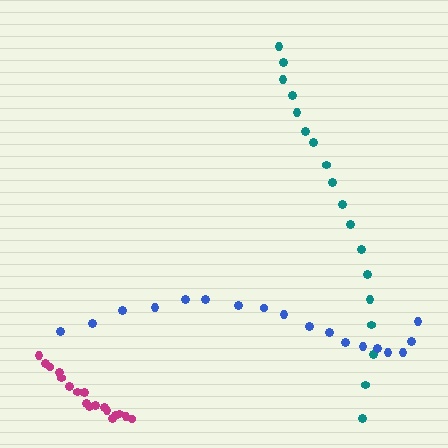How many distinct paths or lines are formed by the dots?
There are 3 distinct paths.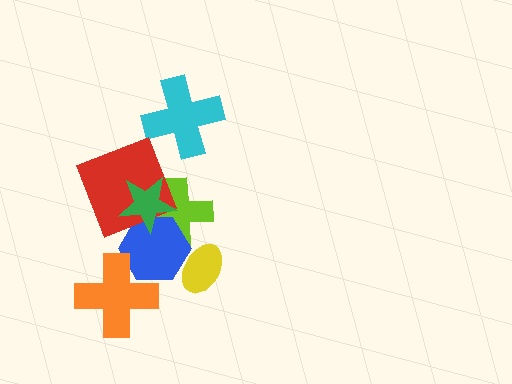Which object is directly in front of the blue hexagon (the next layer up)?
The orange cross is directly in front of the blue hexagon.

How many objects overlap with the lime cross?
3 objects overlap with the lime cross.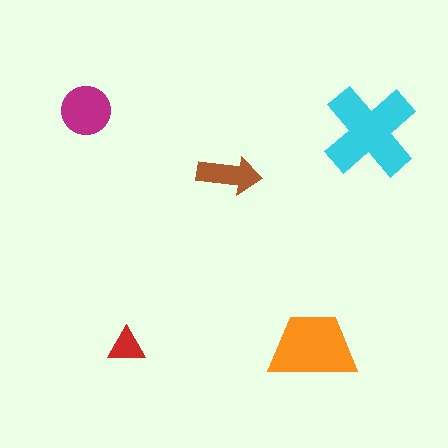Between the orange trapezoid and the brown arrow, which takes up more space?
The orange trapezoid.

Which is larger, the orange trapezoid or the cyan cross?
The cyan cross.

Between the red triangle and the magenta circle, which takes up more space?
The magenta circle.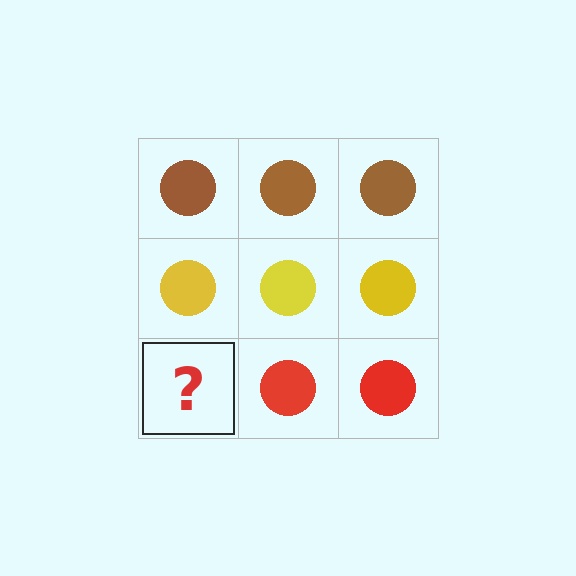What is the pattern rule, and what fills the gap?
The rule is that each row has a consistent color. The gap should be filled with a red circle.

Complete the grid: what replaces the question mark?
The question mark should be replaced with a red circle.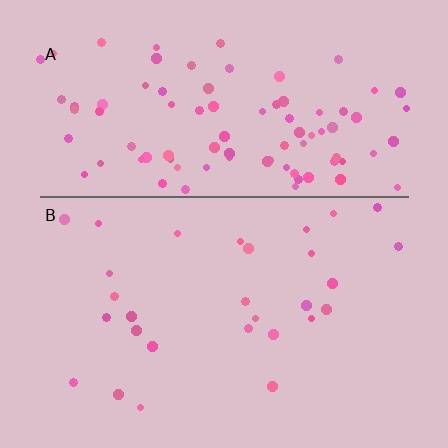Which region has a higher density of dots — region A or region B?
A (the top).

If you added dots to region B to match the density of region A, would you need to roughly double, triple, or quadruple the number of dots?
Approximately triple.